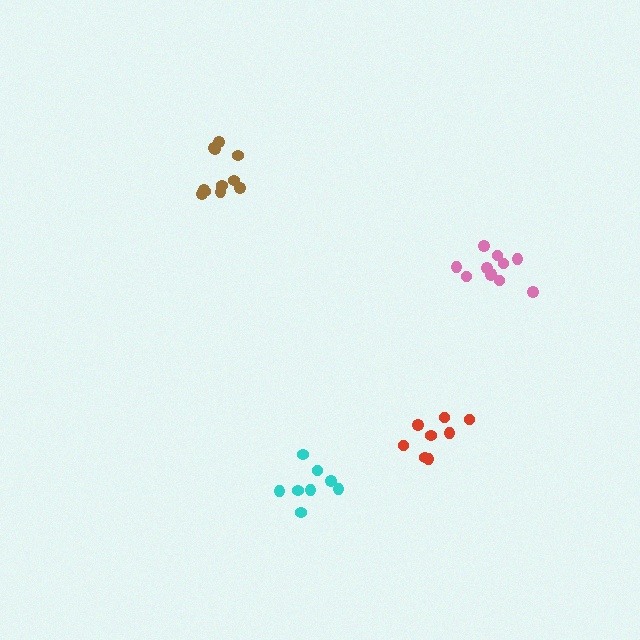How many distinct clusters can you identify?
There are 4 distinct clusters.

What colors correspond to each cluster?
The clusters are colored: brown, red, pink, cyan.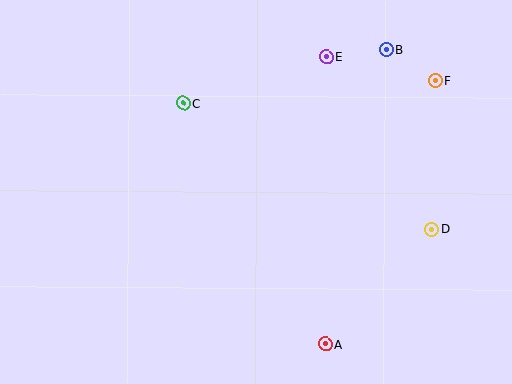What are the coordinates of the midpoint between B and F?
The midpoint between B and F is at (411, 65).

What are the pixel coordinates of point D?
Point D is at (431, 229).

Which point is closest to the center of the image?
Point C at (183, 103) is closest to the center.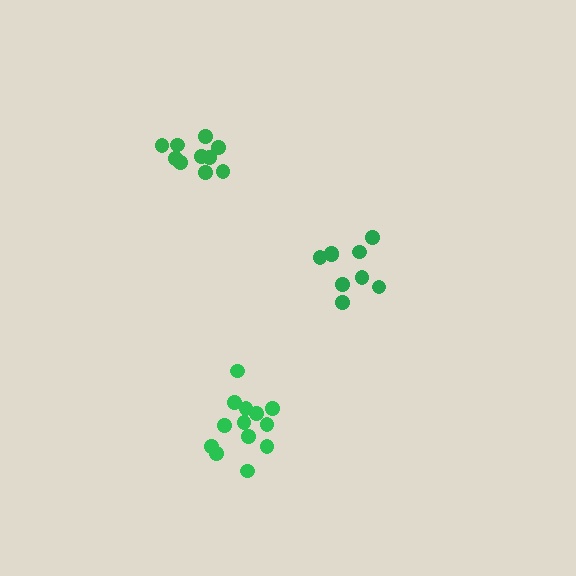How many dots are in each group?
Group 1: 10 dots, Group 2: 9 dots, Group 3: 13 dots (32 total).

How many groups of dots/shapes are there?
There are 3 groups.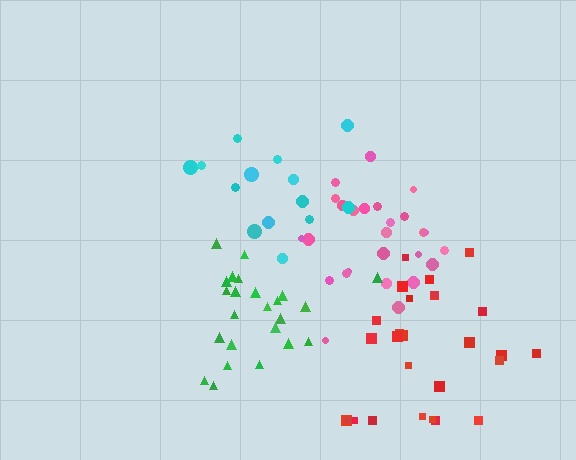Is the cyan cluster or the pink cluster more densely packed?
Pink.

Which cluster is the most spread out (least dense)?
Cyan.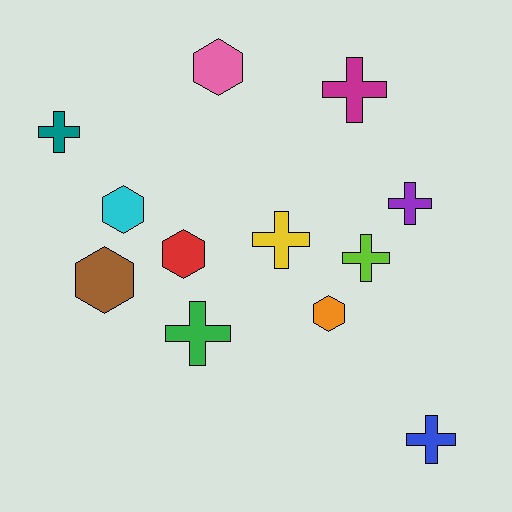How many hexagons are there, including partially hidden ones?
There are 5 hexagons.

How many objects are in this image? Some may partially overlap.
There are 12 objects.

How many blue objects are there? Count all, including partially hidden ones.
There is 1 blue object.